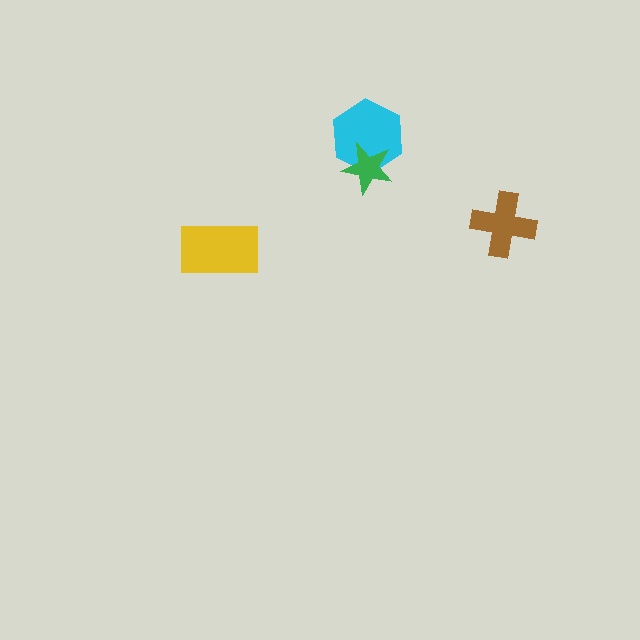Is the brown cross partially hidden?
No, no other shape covers it.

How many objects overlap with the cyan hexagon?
1 object overlaps with the cyan hexagon.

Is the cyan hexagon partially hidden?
Yes, it is partially covered by another shape.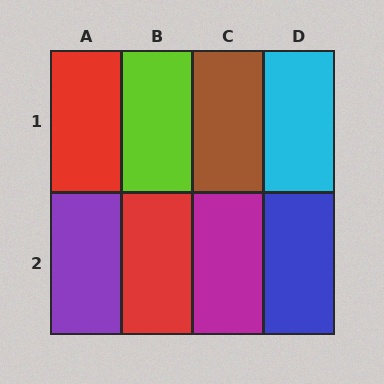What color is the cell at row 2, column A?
Purple.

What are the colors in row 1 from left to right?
Red, lime, brown, cyan.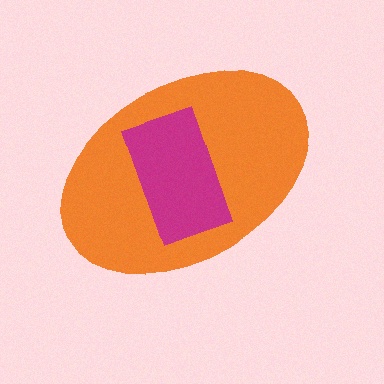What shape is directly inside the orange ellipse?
The magenta rectangle.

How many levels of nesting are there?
2.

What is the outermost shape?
The orange ellipse.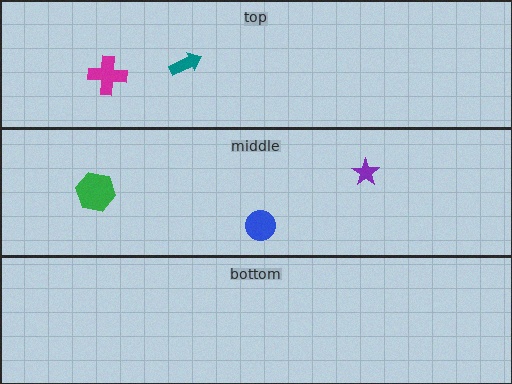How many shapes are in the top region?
2.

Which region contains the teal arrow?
The top region.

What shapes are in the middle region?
The blue circle, the green hexagon, the purple star.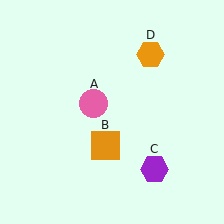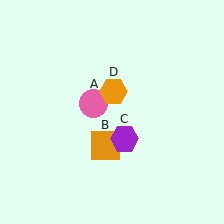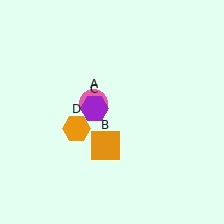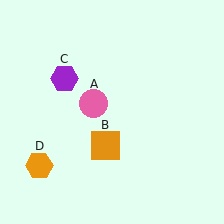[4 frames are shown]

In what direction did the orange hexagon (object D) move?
The orange hexagon (object D) moved down and to the left.